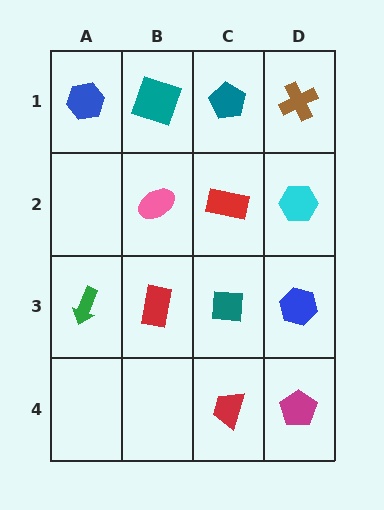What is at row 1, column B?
A teal square.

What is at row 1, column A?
A blue hexagon.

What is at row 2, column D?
A cyan hexagon.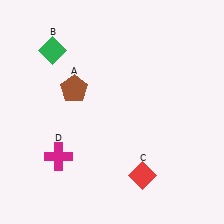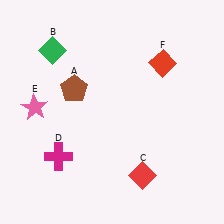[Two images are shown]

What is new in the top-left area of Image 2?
A pink star (E) was added in the top-left area of Image 2.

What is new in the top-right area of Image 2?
A red diamond (F) was added in the top-right area of Image 2.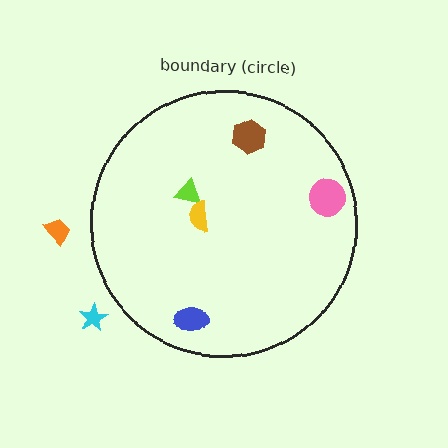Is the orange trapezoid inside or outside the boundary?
Outside.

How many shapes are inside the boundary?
5 inside, 2 outside.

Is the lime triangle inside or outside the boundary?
Inside.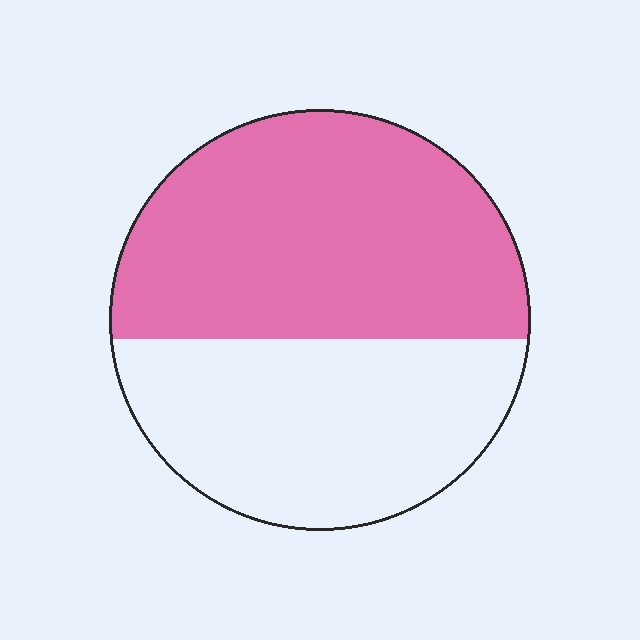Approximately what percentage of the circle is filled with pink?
Approximately 55%.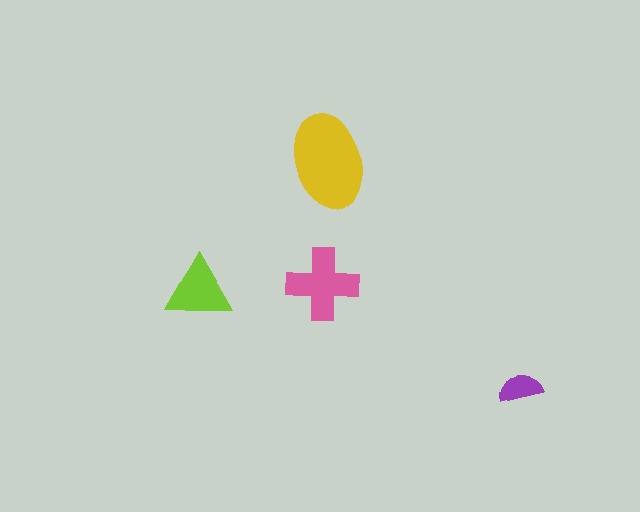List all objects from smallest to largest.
The purple semicircle, the lime triangle, the pink cross, the yellow ellipse.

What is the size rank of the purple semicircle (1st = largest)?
4th.